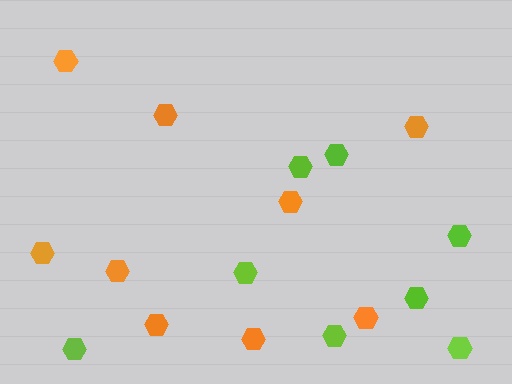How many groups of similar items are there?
There are 2 groups: one group of lime hexagons (8) and one group of orange hexagons (9).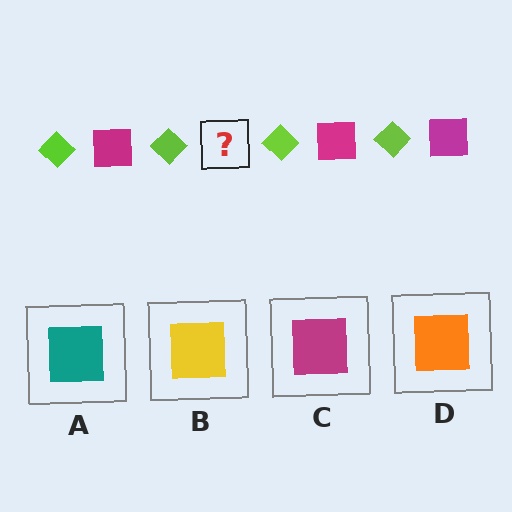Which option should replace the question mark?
Option C.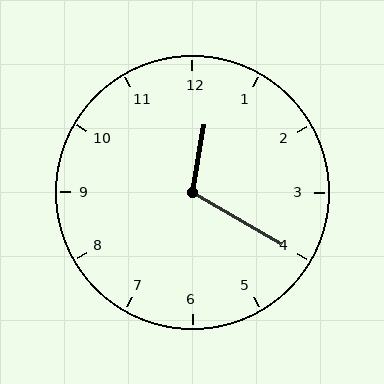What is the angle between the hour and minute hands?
Approximately 110 degrees.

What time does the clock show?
12:20.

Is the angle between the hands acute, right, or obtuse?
It is obtuse.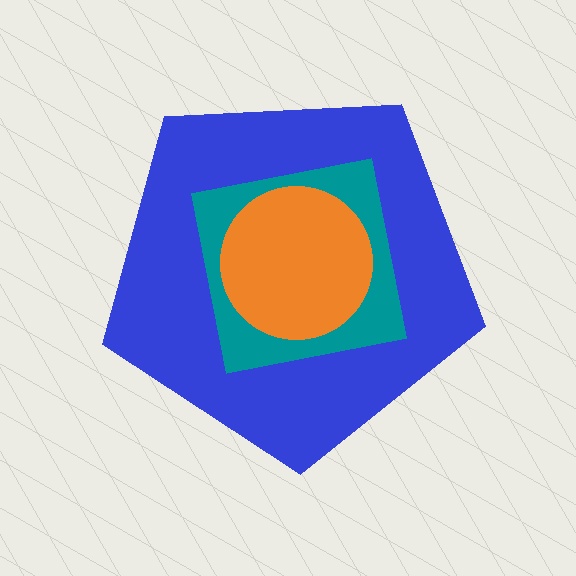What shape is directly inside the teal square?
The orange circle.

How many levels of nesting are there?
3.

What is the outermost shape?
The blue pentagon.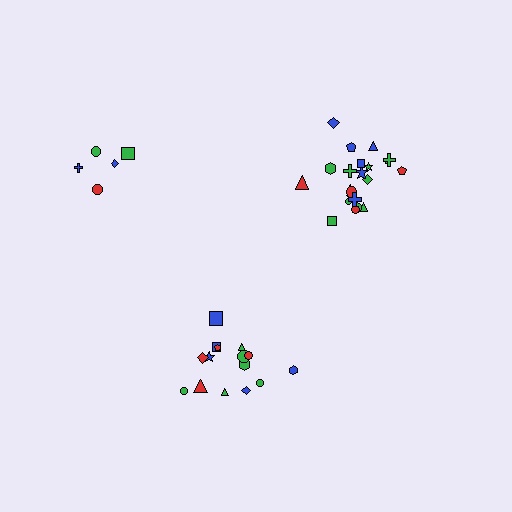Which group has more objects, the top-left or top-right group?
The top-right group.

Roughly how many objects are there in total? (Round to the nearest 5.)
Roughly 40 objects in total.